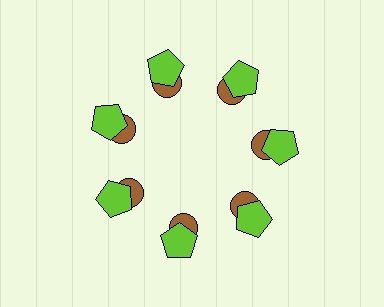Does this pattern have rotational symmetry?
Yes, this pattern has 7-fold rotational symmetry. It looks the same after rotating 51 degrees around the center.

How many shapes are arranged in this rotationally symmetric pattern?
There are 14 shapes, arranged in 7 groups of 2.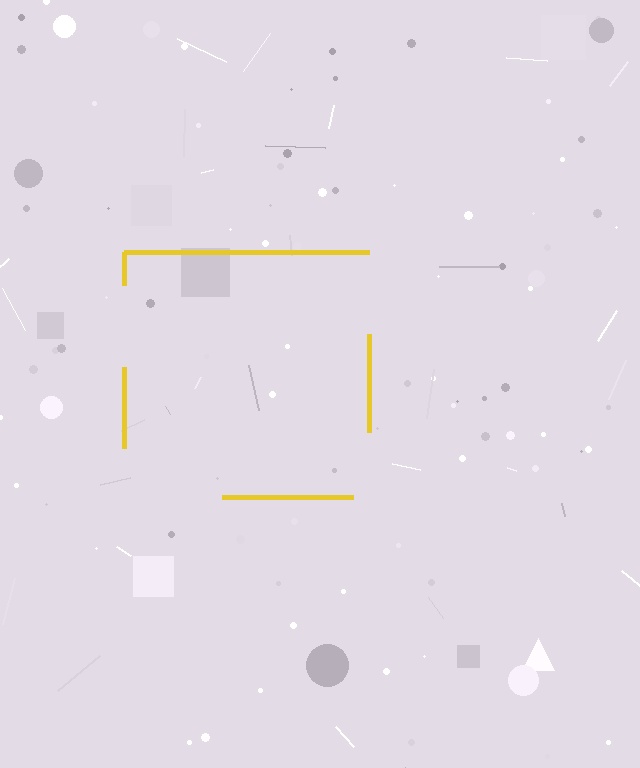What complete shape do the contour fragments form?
The contour fragments form a square.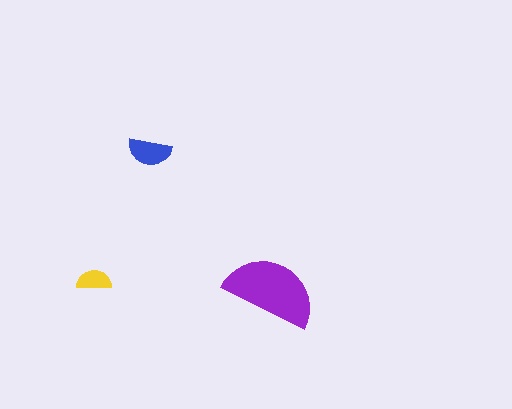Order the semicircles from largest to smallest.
the purple one, the blue one, the yellow one.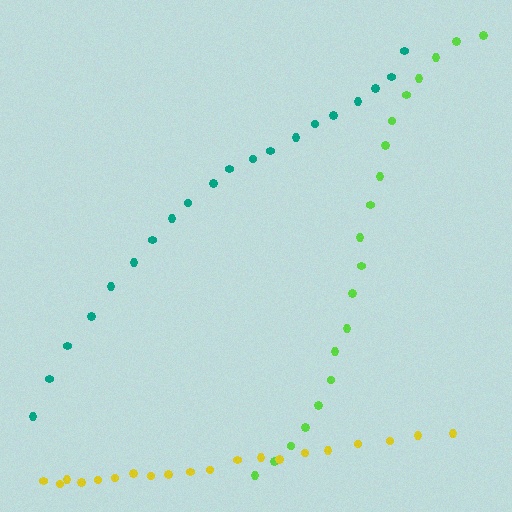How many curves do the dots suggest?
There are 3 distinct paths.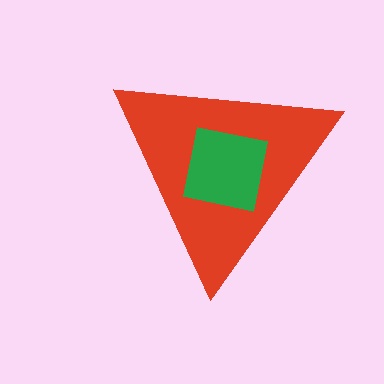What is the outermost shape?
The red triangle.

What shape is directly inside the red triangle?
The green square.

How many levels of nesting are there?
2.